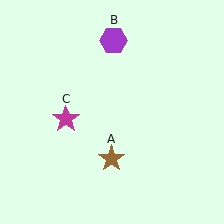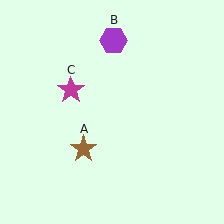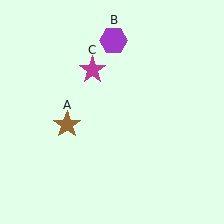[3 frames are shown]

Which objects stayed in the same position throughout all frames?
Purple hexagon (object B) remained stationary.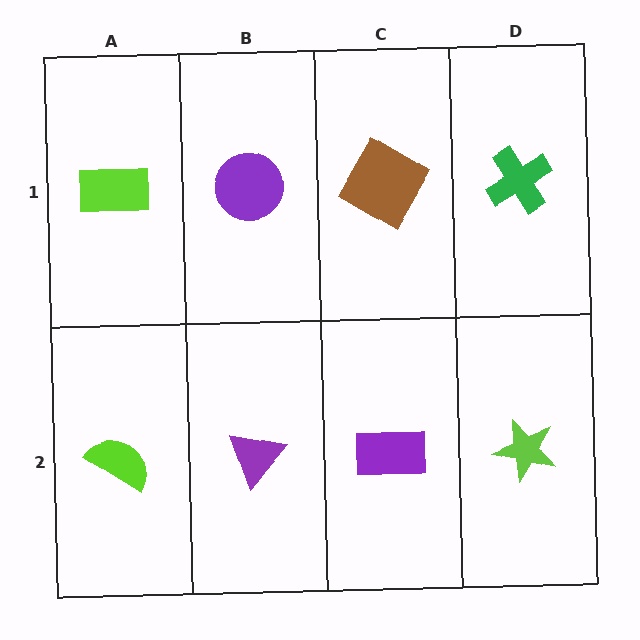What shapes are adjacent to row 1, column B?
A purple triangle (row 2, column B), a lime rectangle (row 1, column A), a brown diamond (row 1, column C).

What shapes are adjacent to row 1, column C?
A purple rectangle (row 2, column C), a purple circle (row 1, column B), a green cross (row 1, column D).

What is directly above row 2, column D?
A green cross.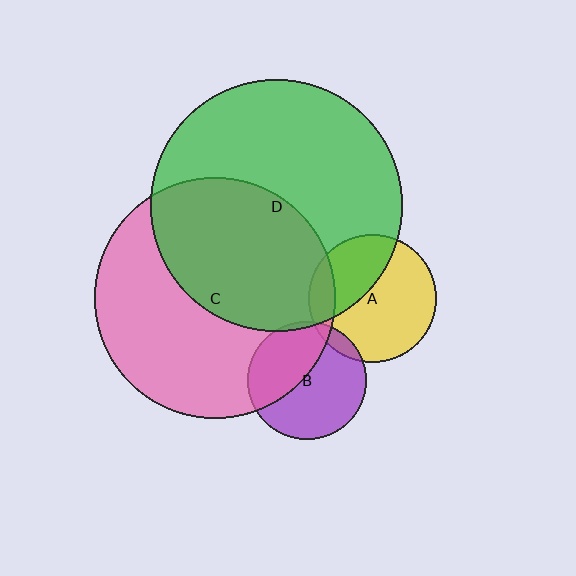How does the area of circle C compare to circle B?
Approximately 4.2 times.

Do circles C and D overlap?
Yes.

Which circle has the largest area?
Circle D (green).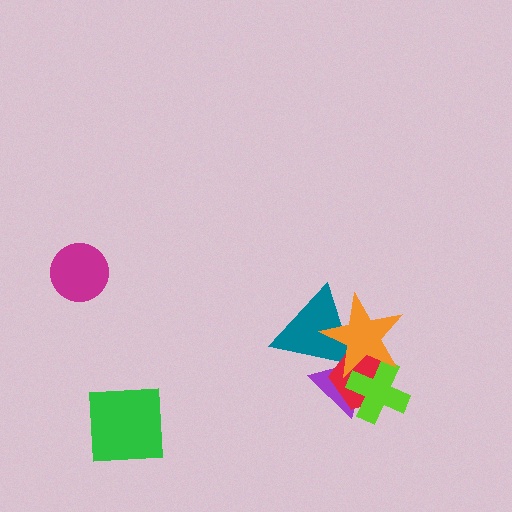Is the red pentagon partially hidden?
Yes, it is partially covered by another shape.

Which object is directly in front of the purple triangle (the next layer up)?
The teal triangle is directly in front of the purple triangle.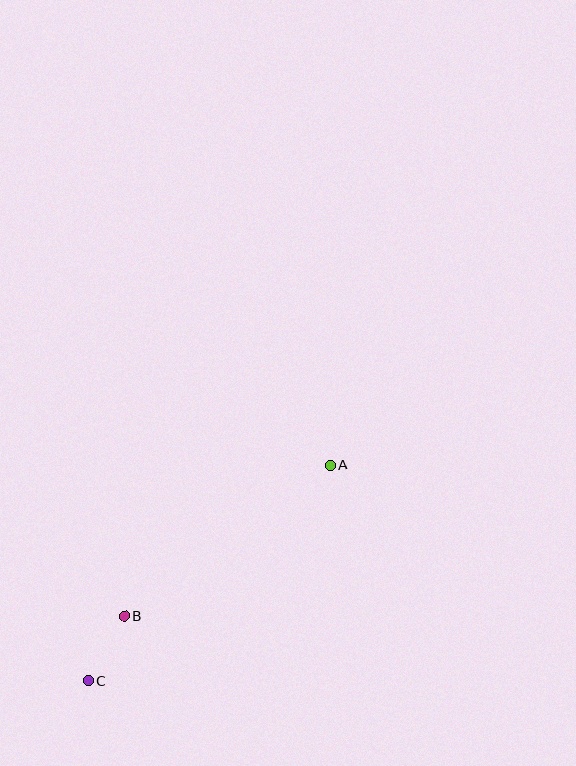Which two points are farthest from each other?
Points A and C are farthest from each other.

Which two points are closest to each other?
Points B and C are closest to each other.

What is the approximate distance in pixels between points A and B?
The distance between A and B is approximately 255 pixels.